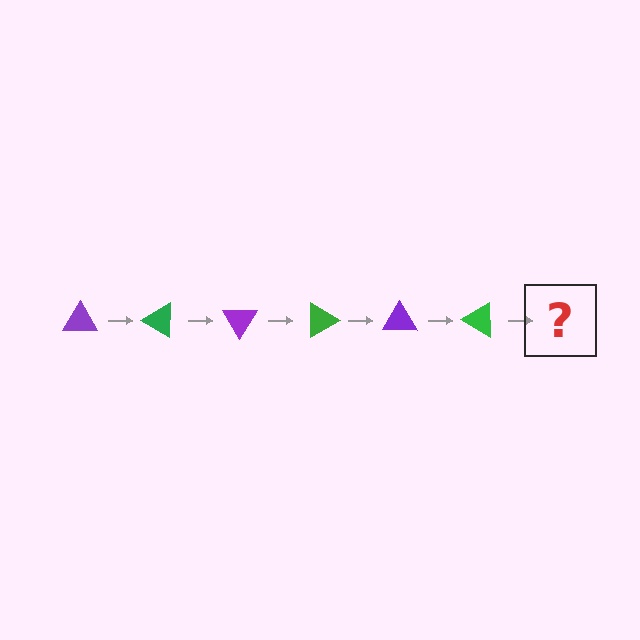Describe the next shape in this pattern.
It should be a purple triangle, rotated 180 degrees from the start.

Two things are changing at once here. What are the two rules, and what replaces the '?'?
The two rules are that it rotates 30 degrees each step and the color cycles through purple and green. The '?' should be a purple triangle, rotated 180 degrees from the start.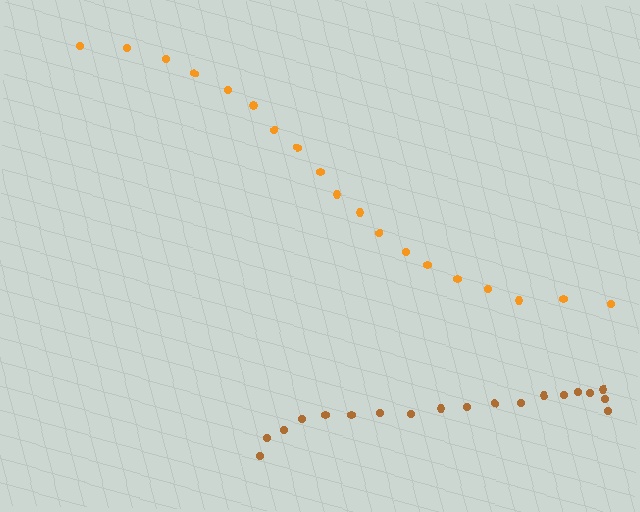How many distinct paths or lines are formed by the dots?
There are 2 distinct paths.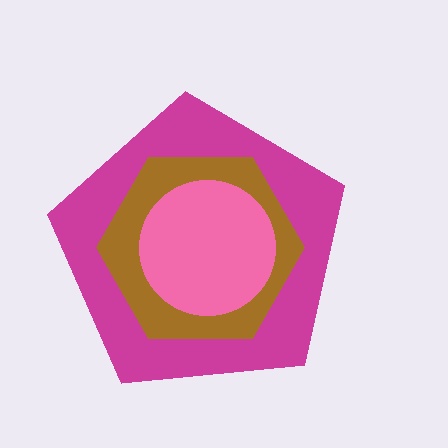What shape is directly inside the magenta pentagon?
The brown hexagon.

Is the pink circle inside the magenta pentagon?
Yes.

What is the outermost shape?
The magenta pentagon.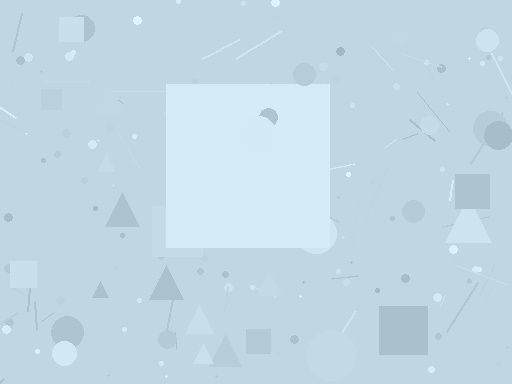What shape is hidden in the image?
A square is hidden in the image.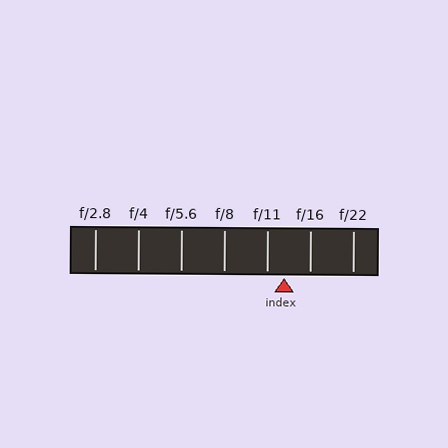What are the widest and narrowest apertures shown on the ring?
The widest aperture shown is f/2.8 and the narrowest is f/22.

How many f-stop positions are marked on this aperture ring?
There are 7 f-stop positions marked.